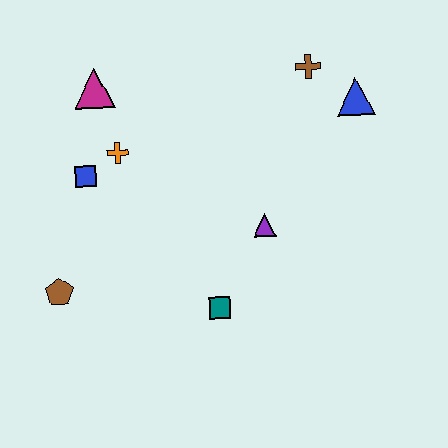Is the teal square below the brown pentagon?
Yes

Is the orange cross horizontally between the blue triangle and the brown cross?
No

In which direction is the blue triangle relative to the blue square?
The blue triangle is to the right of the blue square.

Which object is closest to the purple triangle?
The teal square is closest to the purple triangle.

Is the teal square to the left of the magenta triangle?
No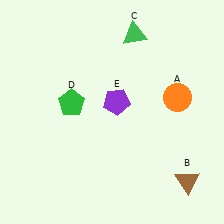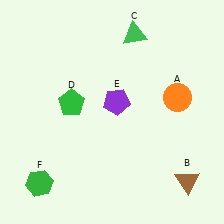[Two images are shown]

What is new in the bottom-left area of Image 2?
A green hexagon (F) was added in the bottom-left area of Image 2.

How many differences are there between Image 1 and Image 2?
There is 1 difference between the two images.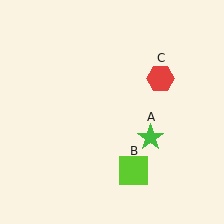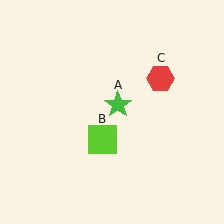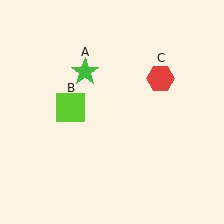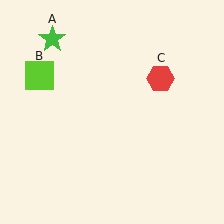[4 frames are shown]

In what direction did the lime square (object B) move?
The lime square (object B) moved up and to the left.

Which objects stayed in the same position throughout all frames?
Red hexagon (object C) remained stationary.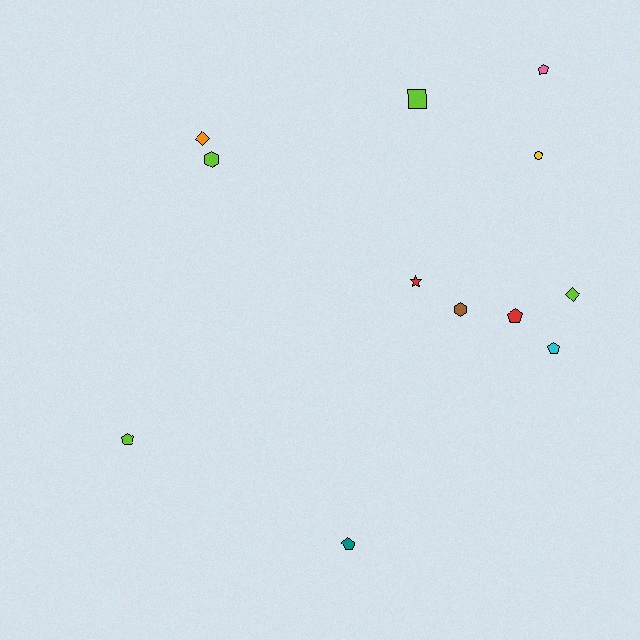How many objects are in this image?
There are 12 objects.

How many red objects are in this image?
There are 2 red objects.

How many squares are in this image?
There is 1 square.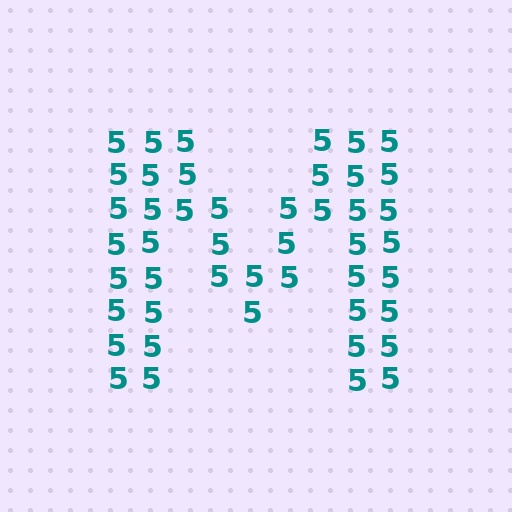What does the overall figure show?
The overall figure shows the letter M.